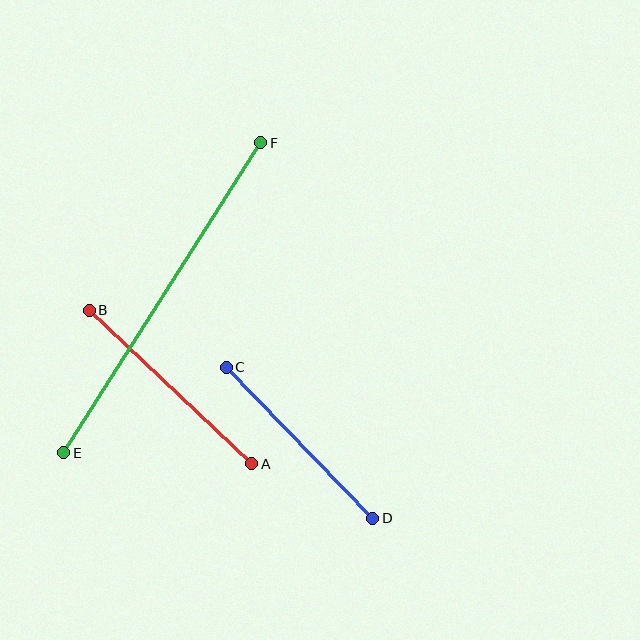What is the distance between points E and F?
The distance is approximately 367 pixels.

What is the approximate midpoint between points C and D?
The midpoint is at approximately (300, 443) pixels.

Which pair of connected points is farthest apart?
Points E and F are farthest apart.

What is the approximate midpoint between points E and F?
The midpoint is at approximately (162, 298) pixels.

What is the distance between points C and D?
The distance is approximately 210 pixels.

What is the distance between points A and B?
The distance is approximately 223 pixels.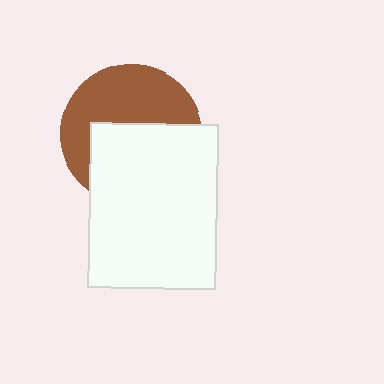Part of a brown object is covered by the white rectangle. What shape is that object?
It is a circle.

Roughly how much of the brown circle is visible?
About half of it is visible (roughly 49%).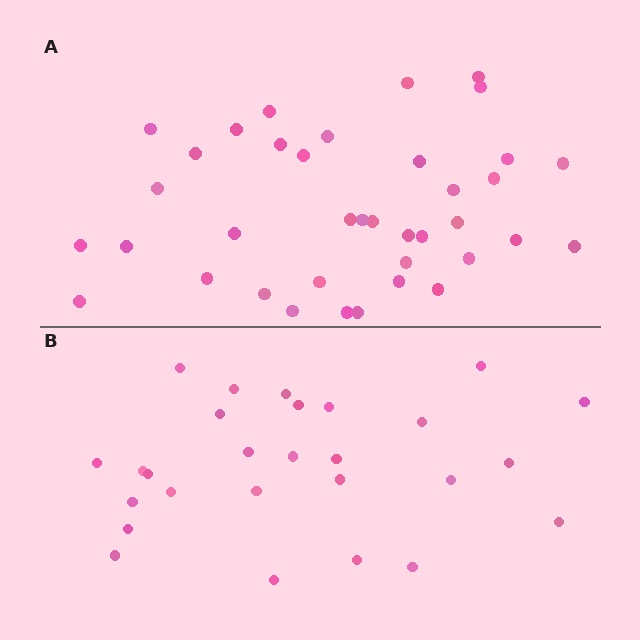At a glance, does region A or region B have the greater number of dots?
Region A (the top region) has more dots.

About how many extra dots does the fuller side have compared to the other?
Region A has roughly 12 or so more dots than region B.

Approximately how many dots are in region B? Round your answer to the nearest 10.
About 30 dots. (The exact count is 27, which rounds to 30.)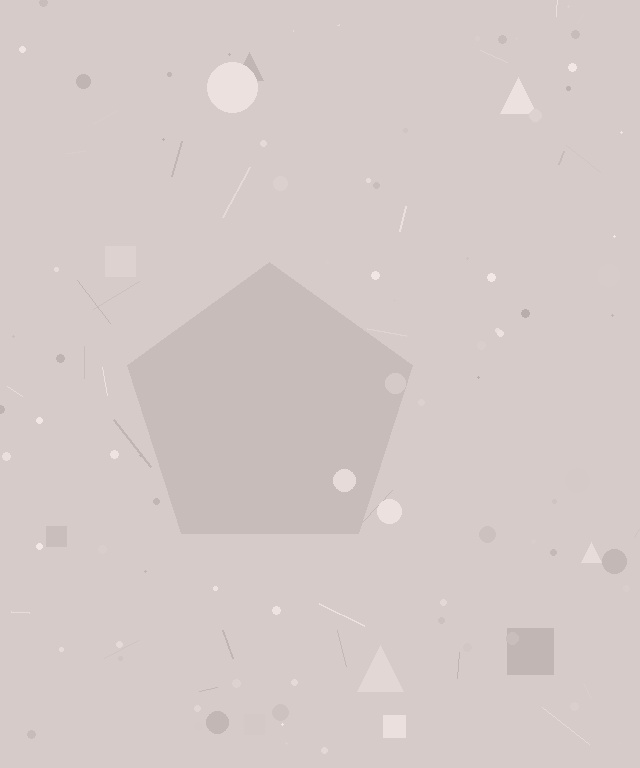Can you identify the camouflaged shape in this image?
The camouflaged shape is a pentagon.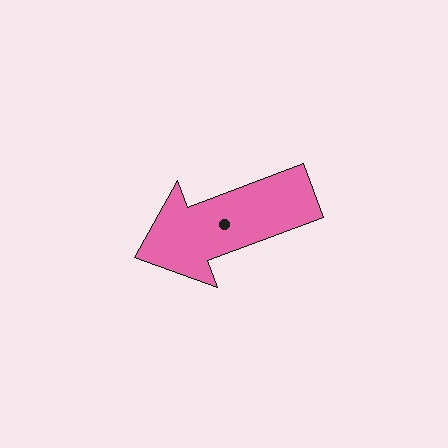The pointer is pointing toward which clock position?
Roughly 8 o'clock.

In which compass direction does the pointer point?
West.